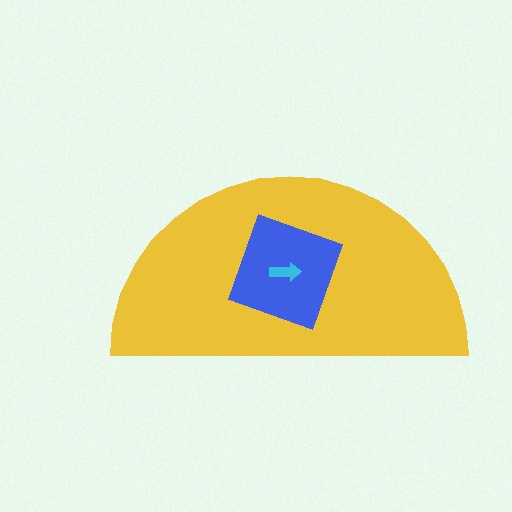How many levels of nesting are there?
3.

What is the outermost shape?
The yellow semicircle.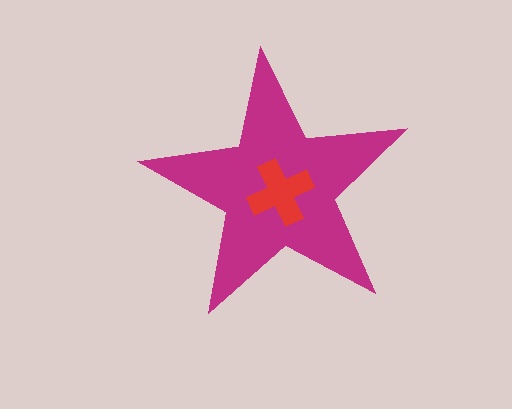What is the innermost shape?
The red cross.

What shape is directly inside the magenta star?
The red cross.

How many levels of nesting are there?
2.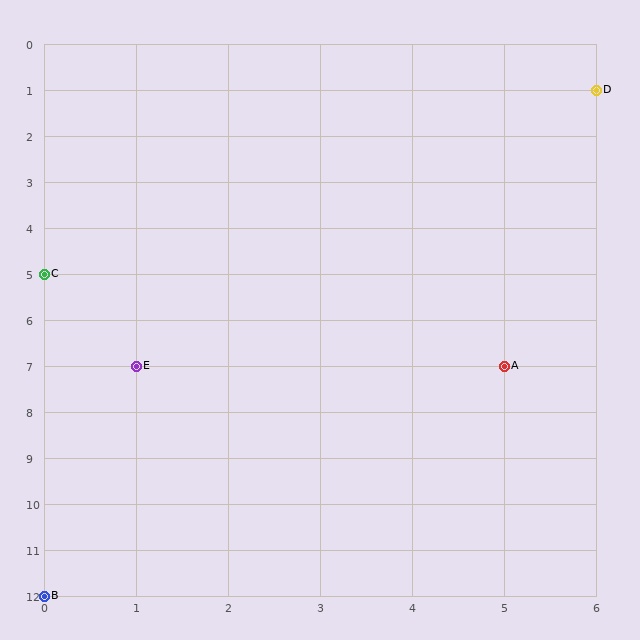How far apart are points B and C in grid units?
Points B and C are 7 rows apart.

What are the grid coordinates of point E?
Point E is at grid coordinates (1, 7).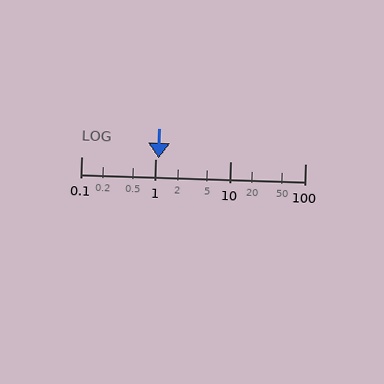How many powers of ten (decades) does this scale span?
The scale spans 3 decades, from 0.1 to 100.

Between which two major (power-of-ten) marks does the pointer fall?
The pointer is between 1 and 10.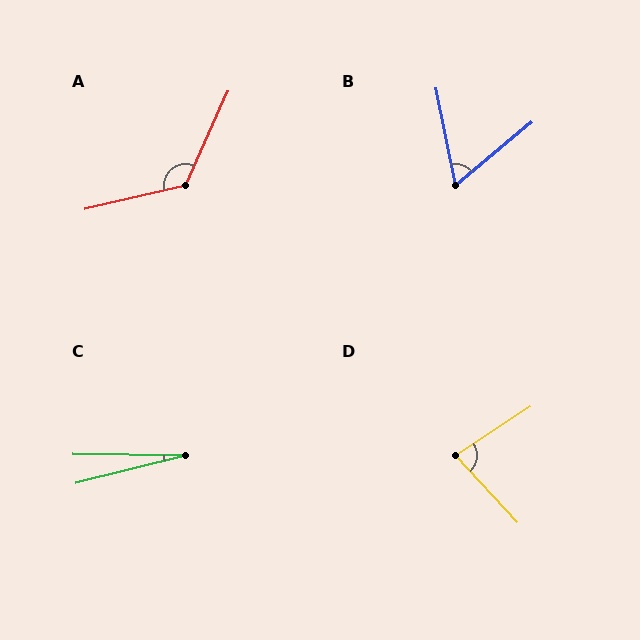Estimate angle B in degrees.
Approximately 62 degrees.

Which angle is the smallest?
C, at approximately 15 degrees.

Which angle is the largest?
A, at approximately 128 degrees.